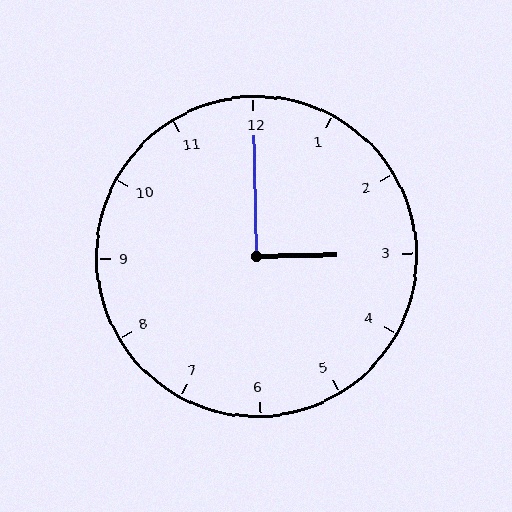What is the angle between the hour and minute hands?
Approximately 90 degrees.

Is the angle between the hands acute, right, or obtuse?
It is right.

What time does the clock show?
3:00.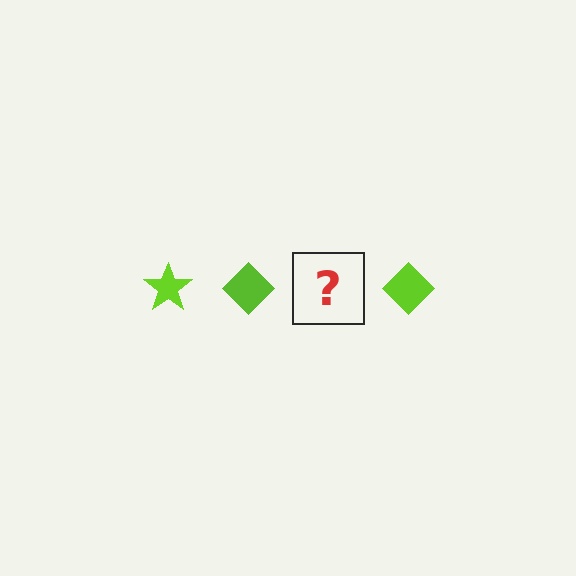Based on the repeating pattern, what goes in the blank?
The blank should be a lime star.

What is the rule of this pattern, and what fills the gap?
The rule is that the pattern cycles through star, diamond shapes in lime. The gap should be filled with a lime star.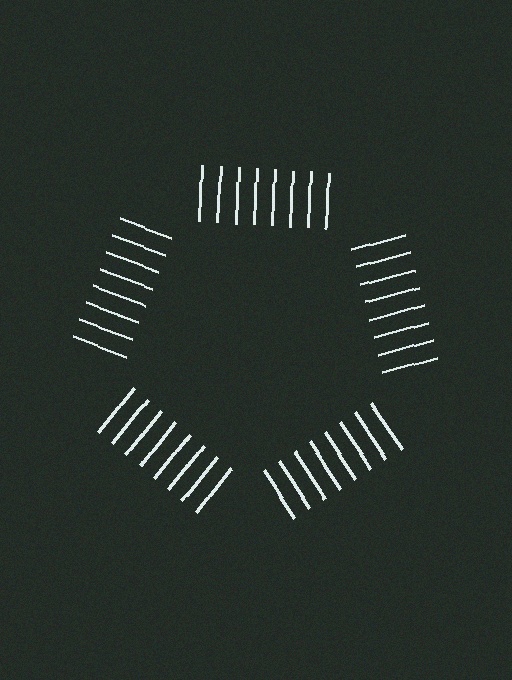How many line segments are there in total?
40 — 8 along each of the 5 edges.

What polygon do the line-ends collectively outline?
An illusory pentagon — the line segments terminate on its edges but no continuous stroke is drawn.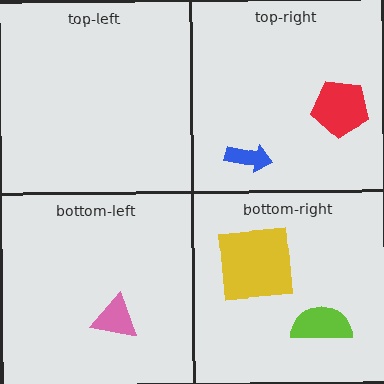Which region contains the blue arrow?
The top-right region.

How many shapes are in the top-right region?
2.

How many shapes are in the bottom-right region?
2.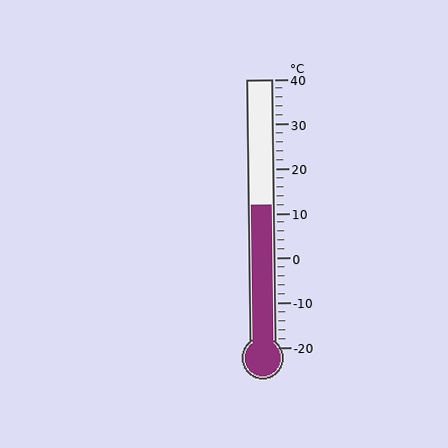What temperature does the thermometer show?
The thermometer shows approximately 12°C.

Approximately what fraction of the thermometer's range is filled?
The thermometer is filled to approximately 55% of its range.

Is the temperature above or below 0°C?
The temperature is above 0°C.